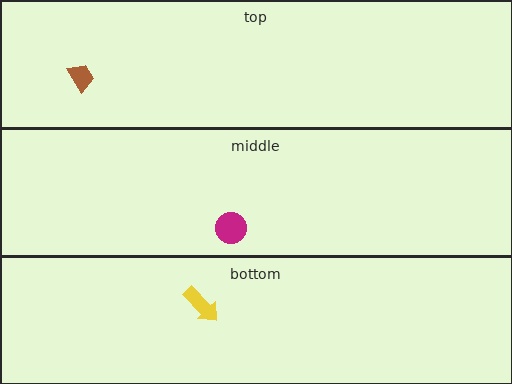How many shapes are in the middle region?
1.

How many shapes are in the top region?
1.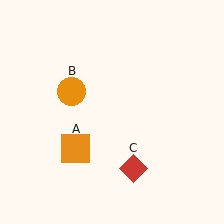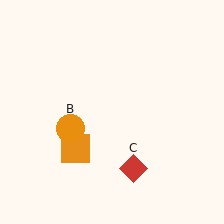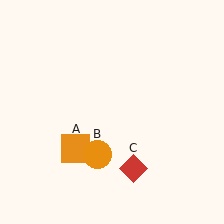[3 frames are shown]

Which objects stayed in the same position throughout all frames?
Orange square (object A) and red diamond (object C) remained stationary.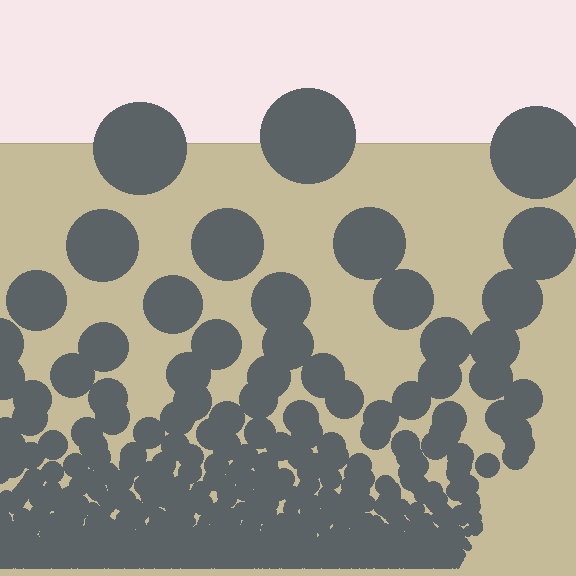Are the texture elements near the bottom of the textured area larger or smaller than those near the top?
Smaller. The gradient is inverted — elements near the bottom are smaller and denser.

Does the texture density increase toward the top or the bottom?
Density increases toward the bottom.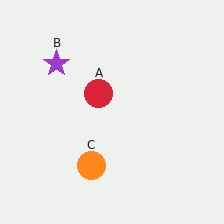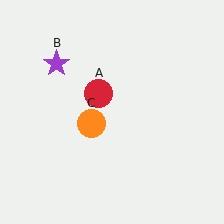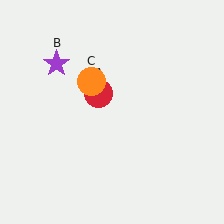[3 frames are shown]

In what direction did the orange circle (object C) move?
The orange circle (object C) moved up.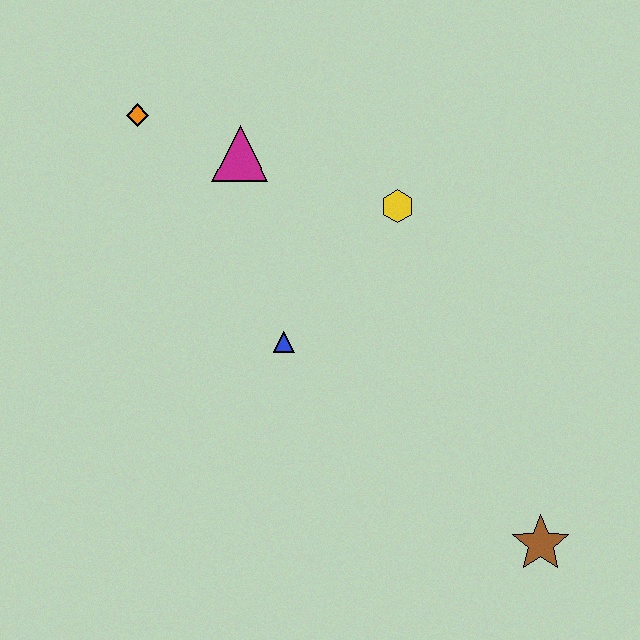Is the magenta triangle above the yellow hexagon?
Yes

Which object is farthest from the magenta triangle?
The brown star is farthest from the magenta triangle.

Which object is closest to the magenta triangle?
The orange diamond is closest to the magenta triangle.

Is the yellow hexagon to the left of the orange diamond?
No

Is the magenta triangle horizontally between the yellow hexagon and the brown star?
No